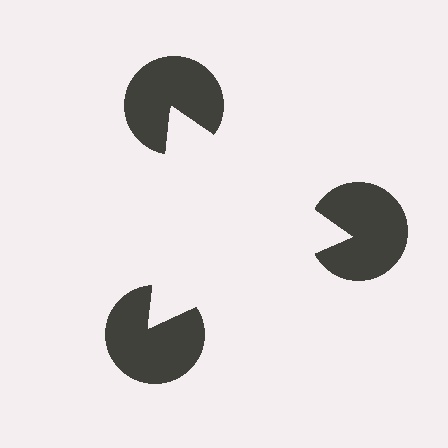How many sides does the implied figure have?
3 sides.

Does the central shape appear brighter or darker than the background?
It typically appears slightly brighter than the background, even though no actual brightness change is drawn.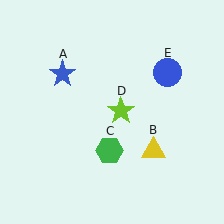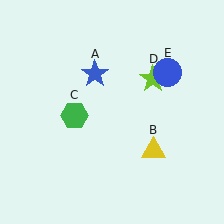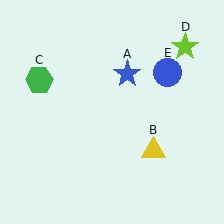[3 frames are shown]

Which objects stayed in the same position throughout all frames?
Yellow triangle (object B) and blue circle (object E) remained stationary.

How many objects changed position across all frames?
3 objects changed position: blue star (object A), green hexagon (object C), lime star (object D).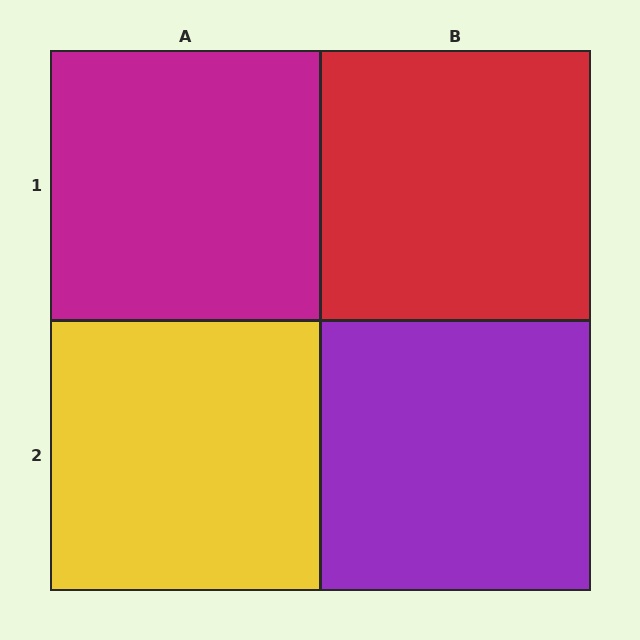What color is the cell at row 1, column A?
Magenta.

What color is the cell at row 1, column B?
Red.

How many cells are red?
1 cell is red.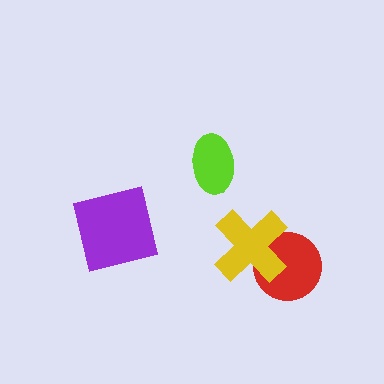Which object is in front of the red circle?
The yellow cross is in front of the red circle.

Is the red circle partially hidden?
Yes, it is partially covered by another shape.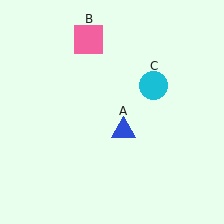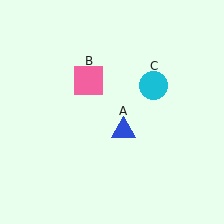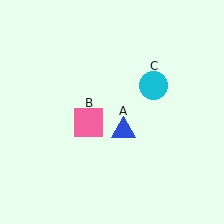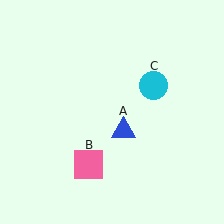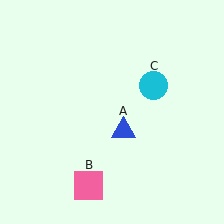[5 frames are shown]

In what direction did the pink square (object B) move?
The pink square (object B) moved down.